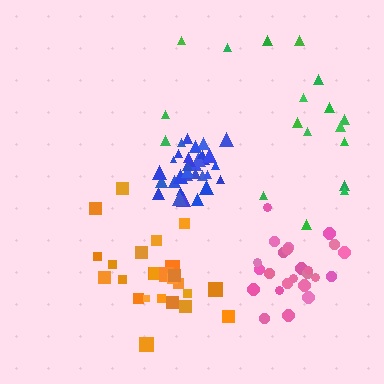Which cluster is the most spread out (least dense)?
Green.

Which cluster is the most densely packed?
Blue.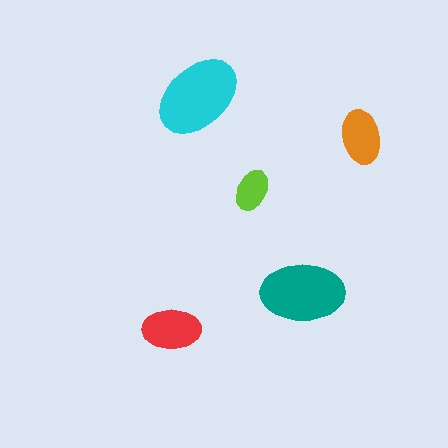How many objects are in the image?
There are 5 objects in the image.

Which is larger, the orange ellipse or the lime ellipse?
The orange one.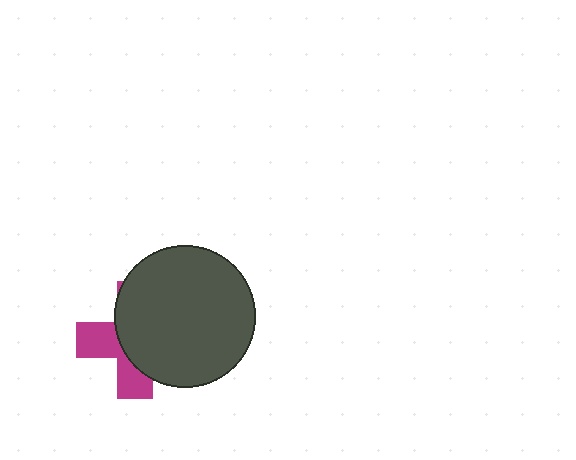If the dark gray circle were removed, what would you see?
You would see the complete magenta cross.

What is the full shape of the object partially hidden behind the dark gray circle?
The partially hidden object is a magenta cross.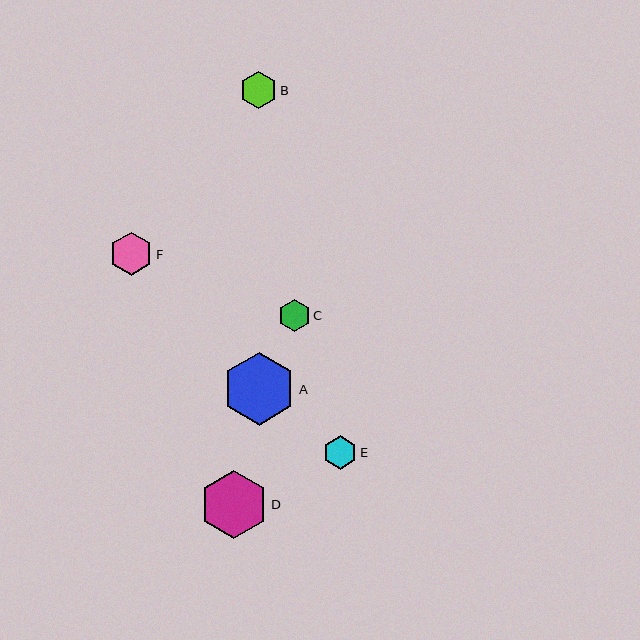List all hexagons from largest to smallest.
From largest to smallest: A, D, F, B, E, C.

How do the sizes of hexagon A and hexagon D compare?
Hexagon A and hexagon D are approximately the same size.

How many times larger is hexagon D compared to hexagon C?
Hexagon D is approximately 2.2 times the size of hexagon C.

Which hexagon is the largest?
Hexagon A is the largest with a size of approximately 73 pixels.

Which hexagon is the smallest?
Hexagon C is the smallest with a size of approximately 32 pixels.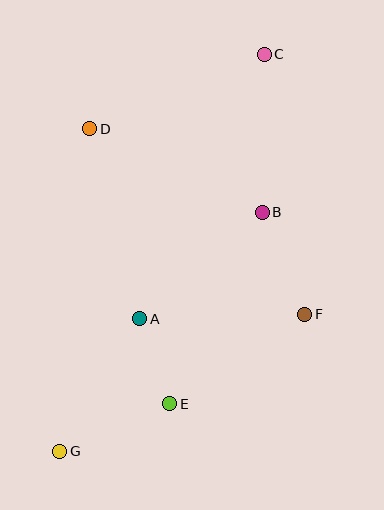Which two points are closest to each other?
Points A and E are closest to each other.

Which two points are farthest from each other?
Points C and G are farthest from each other.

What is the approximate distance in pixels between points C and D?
The distance between C and D is approximately 190 pixels.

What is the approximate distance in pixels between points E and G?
The distance between E and G is approximately 120 pixels.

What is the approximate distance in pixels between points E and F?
The distance between E and F is approximately 162 pixels.